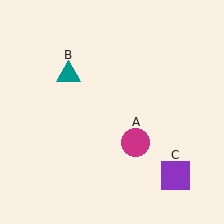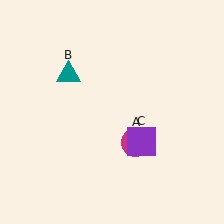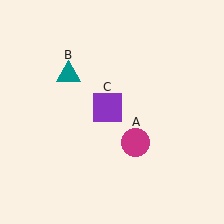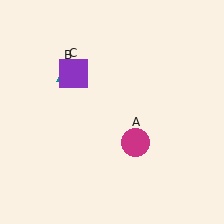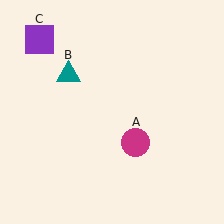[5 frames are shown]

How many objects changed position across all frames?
1 object changed position: purple square (object C).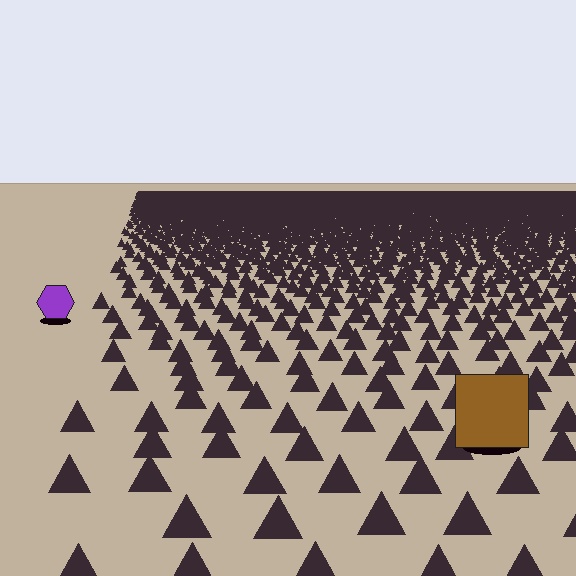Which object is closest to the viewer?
The brown square is closest. The texture marks near it are larger and more spread out.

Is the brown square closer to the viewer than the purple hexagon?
Yes. The brown square is closer — you can tell from the texture gradient: the ground texture is coarser near it.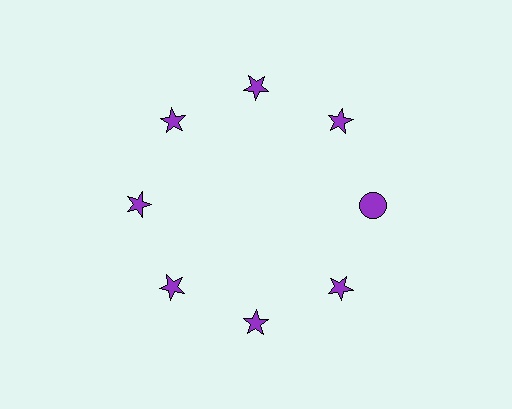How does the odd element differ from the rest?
It has a different shape: circle instead of star.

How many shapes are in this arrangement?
There are 8 shapes arranged in a ring pattern.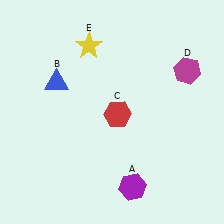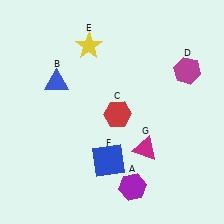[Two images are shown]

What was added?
A blue square (F), a magenta triangle (G) were added in Image 2.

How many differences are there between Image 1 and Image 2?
There are 2 differences between the two images.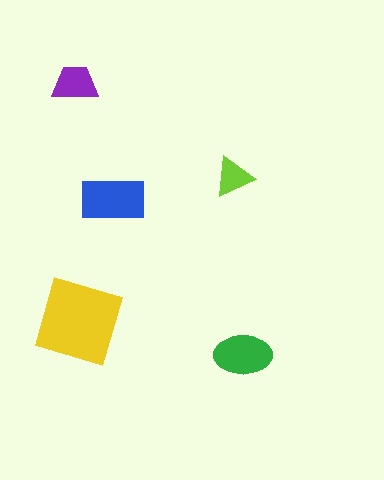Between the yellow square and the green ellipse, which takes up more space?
The yellow square.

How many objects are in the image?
There are 5 objects in the image.